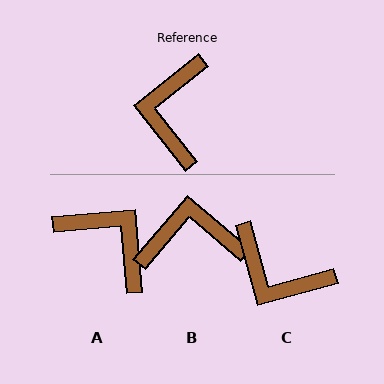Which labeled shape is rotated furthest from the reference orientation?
A, about 124 degrees away.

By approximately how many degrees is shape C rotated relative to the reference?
Approximately 67 degrees counter-clockwise.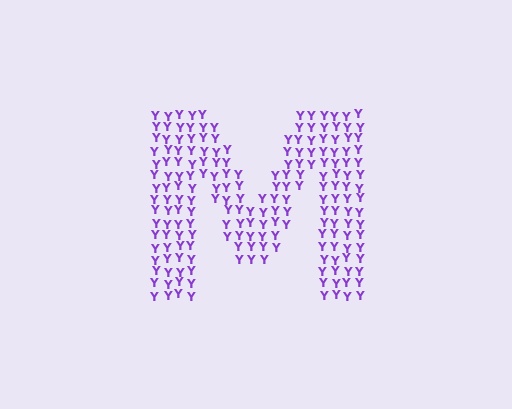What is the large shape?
The large shape is the letter M.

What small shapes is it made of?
It is made of small letter Y's.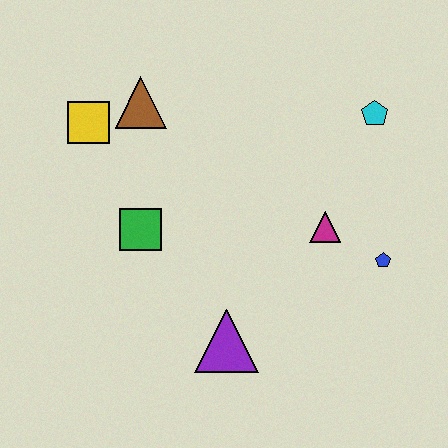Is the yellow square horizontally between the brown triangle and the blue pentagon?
No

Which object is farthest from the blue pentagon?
The yellow square is farthest from the blue pentagon.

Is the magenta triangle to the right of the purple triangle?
Yes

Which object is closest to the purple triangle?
The green square is closest to the purple triangle.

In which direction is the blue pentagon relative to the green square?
The blue pentagon is to the right of the green square.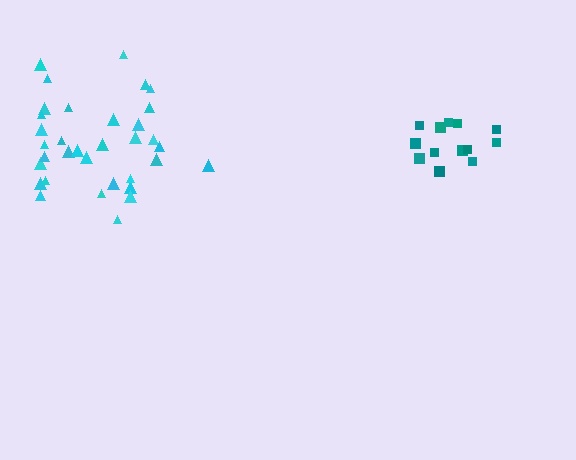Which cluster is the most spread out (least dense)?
Cyan.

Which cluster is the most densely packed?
Teal.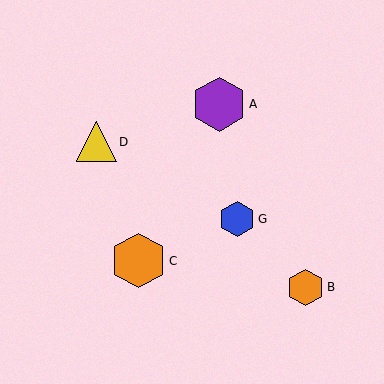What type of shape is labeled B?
Shape B is an orange hexagon.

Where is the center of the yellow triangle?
The center of the yellow triangle is at (96, 142).